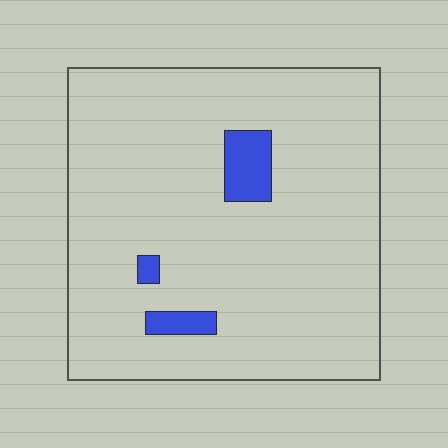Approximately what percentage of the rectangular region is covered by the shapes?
Approximately 5%.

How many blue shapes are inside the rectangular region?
3.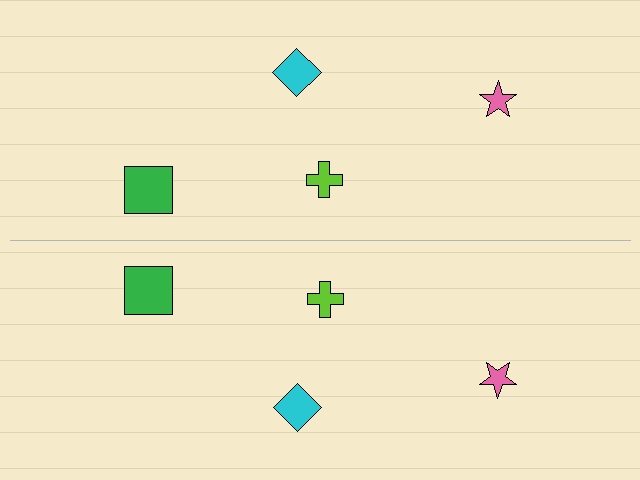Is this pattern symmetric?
Yes, this pattern has bilateral (reflection) symmetry.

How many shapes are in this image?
There are 8 shapes in this image.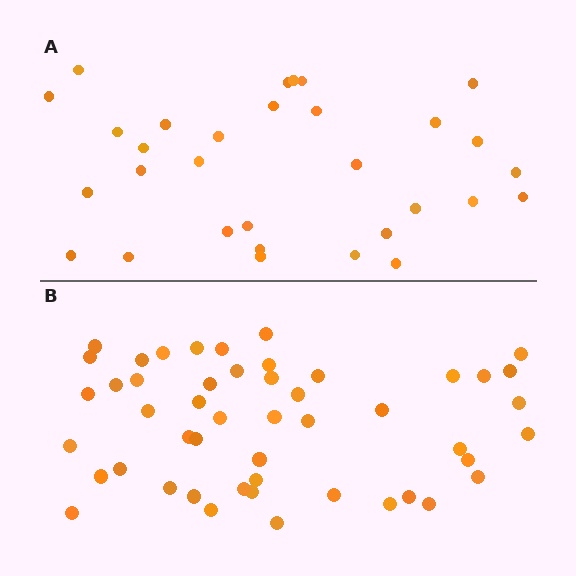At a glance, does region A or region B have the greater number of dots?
Region B (the bottom region) has more dots.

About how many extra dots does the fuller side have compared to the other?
Region B has approximately 20 more dots than region A.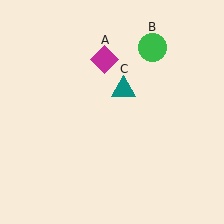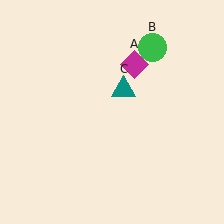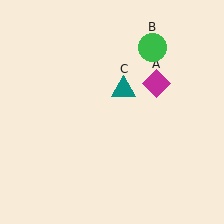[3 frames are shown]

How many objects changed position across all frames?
1 object changed position: magenta diamond (object A).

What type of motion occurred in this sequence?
The magenta diamond (object A) rotated clockwise around the center of the scene.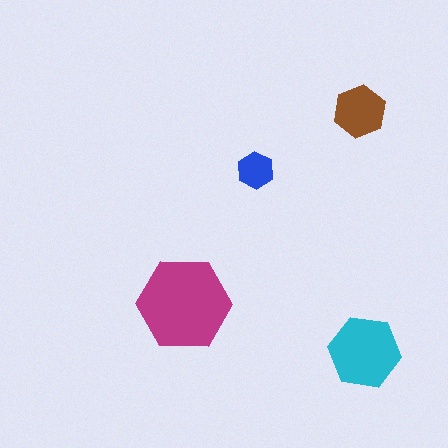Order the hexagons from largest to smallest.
the magenta one, the cyan one, the brown one, the blue one.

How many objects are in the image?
There are 4 objects in the image.